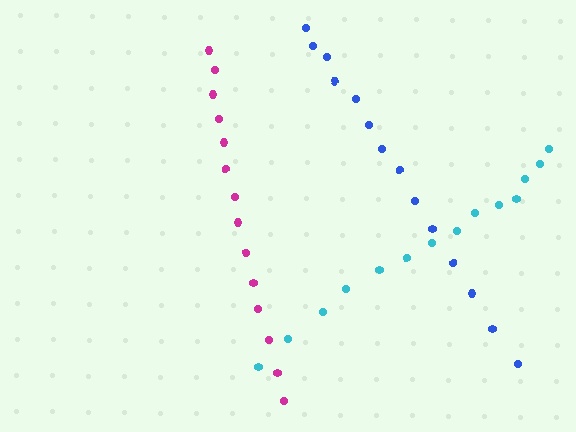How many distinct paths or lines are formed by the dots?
There are 3 distinct paths.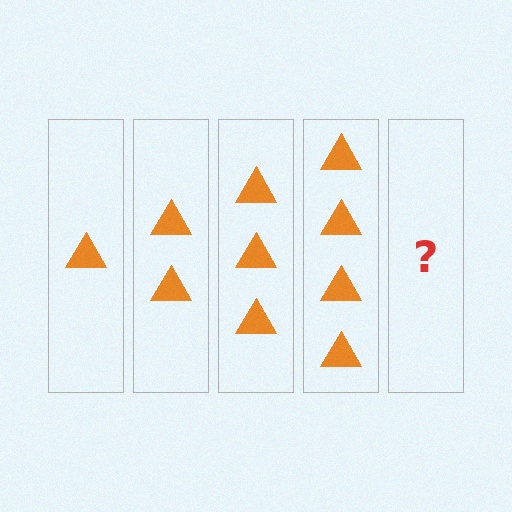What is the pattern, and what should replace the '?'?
The pattern is that each step adds one more triangle. The '?' should be 5 triangles.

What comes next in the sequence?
The next element should be 5 triangles.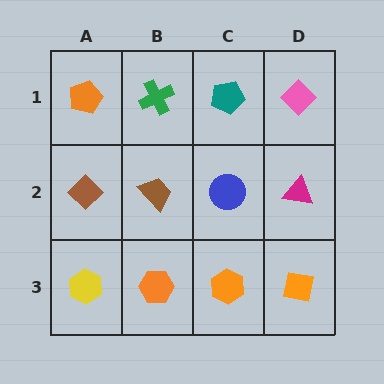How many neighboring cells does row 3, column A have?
2.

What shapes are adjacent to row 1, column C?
A blue circle (row 2, column C), a green cross (row 1, column B), a pink diamond (row 1, column D).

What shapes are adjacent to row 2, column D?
A pink diamond (row 1, column D), an orange square (row 3, column D), a blue circle (row 2, column C).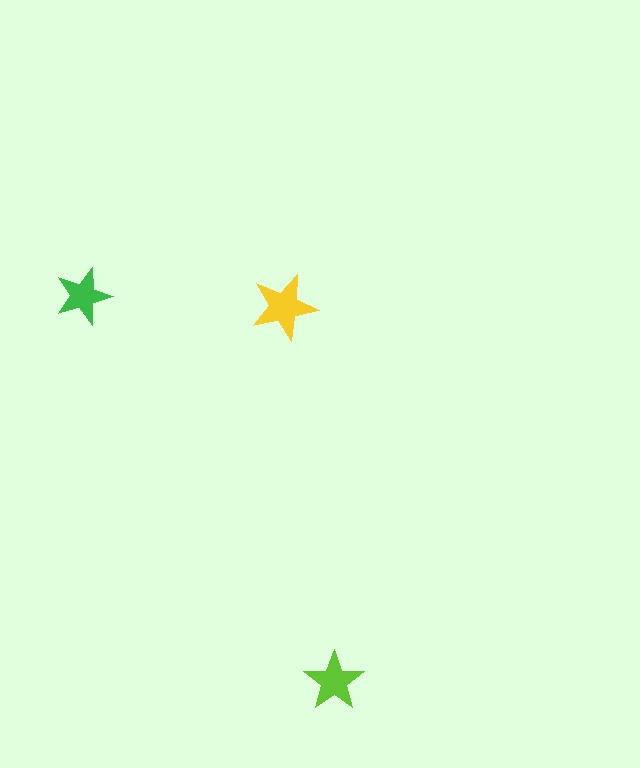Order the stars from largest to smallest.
the yellow one, the lime one, the green one.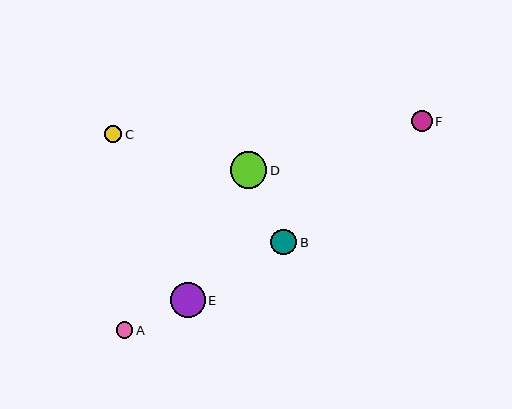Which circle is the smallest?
Circle A is the smallest with a size of approximately 16 pixels.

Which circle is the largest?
Circle D is the largest with a size of approximately 37 pixels.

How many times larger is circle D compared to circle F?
Circle D is approximately 1.7 times the size of circle F.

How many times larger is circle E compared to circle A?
Circle E is approximately 2.1 times the size of circle A.